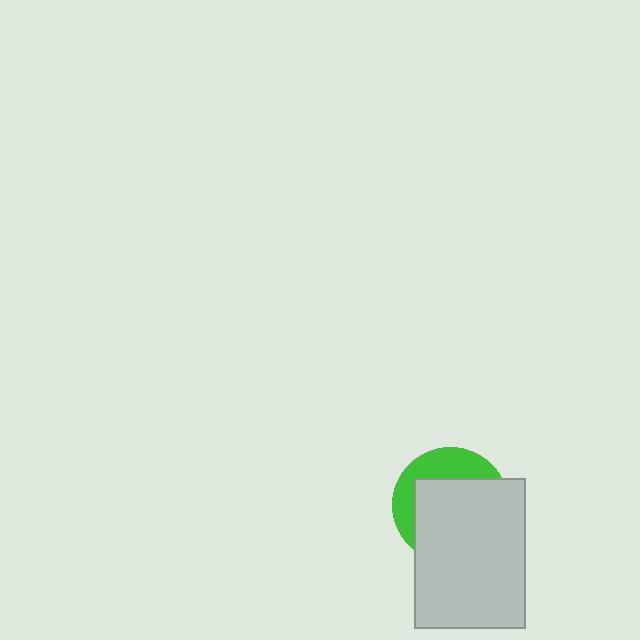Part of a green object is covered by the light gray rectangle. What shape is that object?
It is a circle.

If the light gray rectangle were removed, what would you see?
You would see the complete green circle.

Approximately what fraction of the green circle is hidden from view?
Roughly 68% of the green circle is hidden behind the light gray rectangle.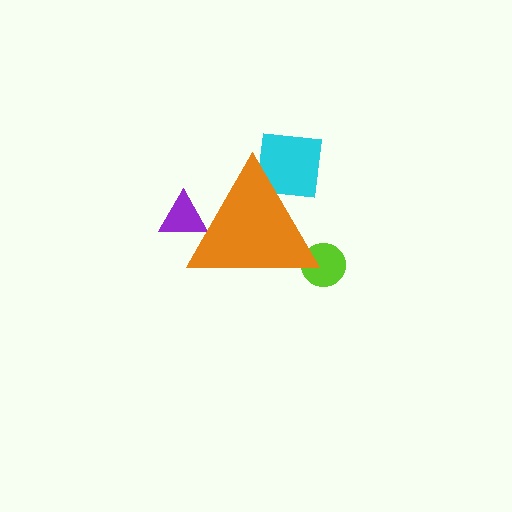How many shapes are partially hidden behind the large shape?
3 shapes are partially hidden.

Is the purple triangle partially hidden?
Yes, the purple triangle is partially hidden behind the orange triangle.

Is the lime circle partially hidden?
Yes, the lime circle is partially hidden behind the orange triangle.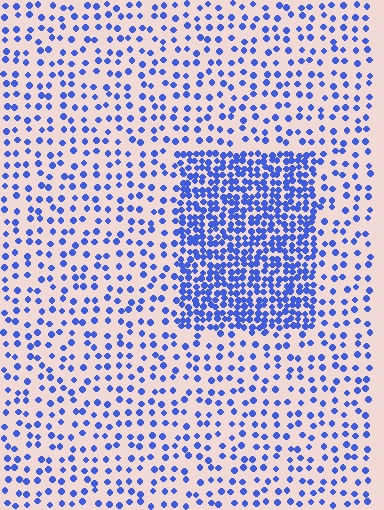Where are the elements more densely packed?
The elements are more densely packed inside the rectangle boundary.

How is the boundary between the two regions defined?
The boundary is defined by a change in element density (approximately 2.7x ratio). All elements are the same color, size, and shape.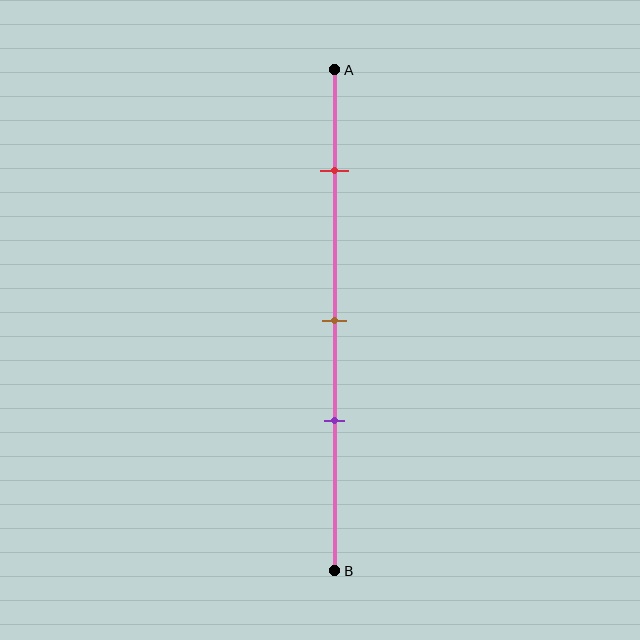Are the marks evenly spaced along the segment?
No, the marks are not evenly spaced.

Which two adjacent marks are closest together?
The brown and purple marks are the closest adjacent pair.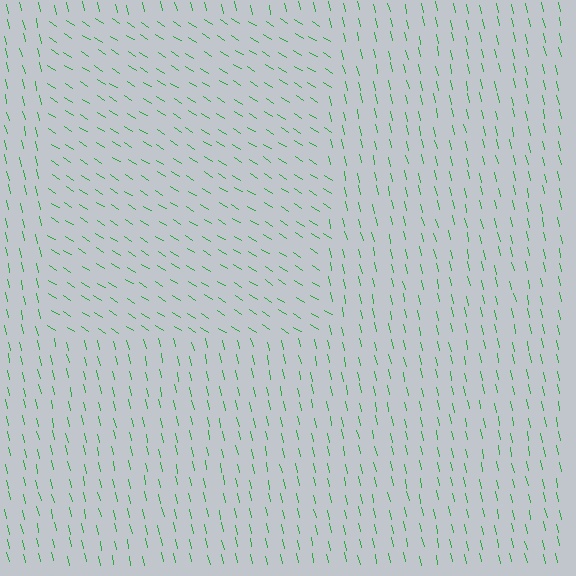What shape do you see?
I see a rectangle.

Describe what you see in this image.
The image is filled with small green line segments. A rectangle region in the image has lines oriented differently from the surrounding lines, creating a visible texture boundary.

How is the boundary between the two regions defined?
The boundary is defined purely by a change in line orientation (approximately 45 degrees difference). All lines are the same color and thickness.